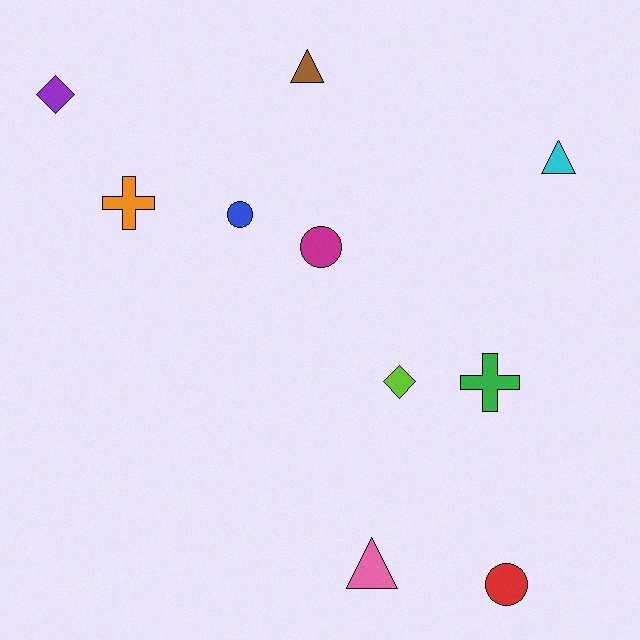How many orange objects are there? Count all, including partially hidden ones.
There is 1 orange object.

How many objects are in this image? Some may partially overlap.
There are 10 objects.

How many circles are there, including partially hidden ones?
There are 3 circles.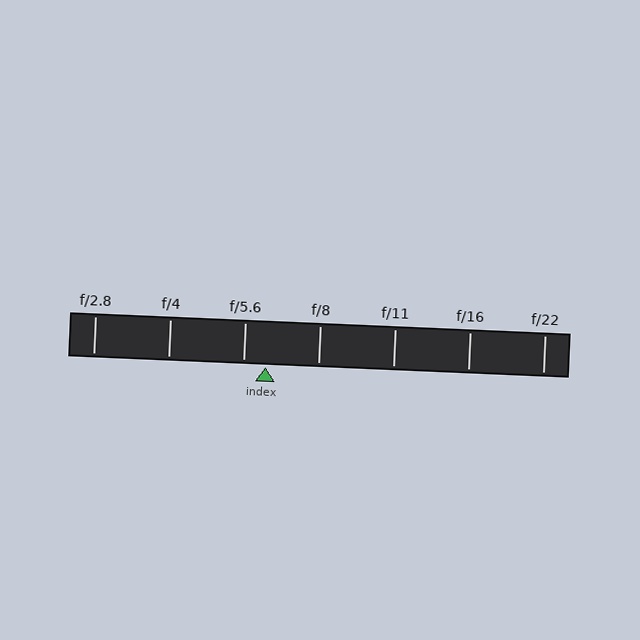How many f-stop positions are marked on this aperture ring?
There are 7 f-stop positions marked.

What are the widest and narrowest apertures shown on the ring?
The widest aperture shown is f/2.8 and the narrowest is f/22.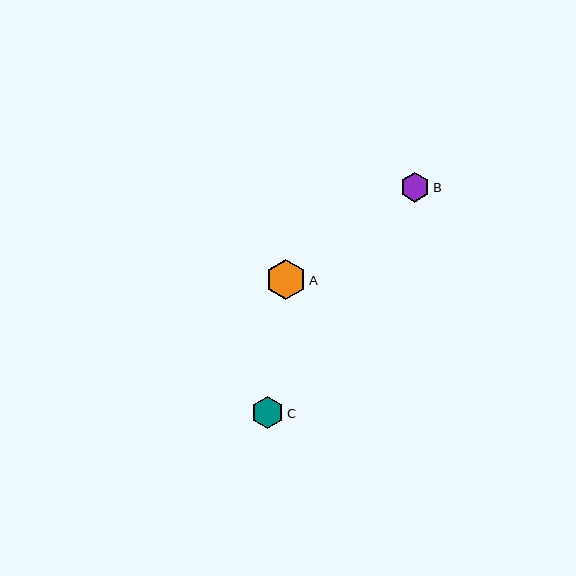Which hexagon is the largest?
Hexagon A is the largest with a size of approximately 40 pixels.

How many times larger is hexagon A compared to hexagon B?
Hexagon A is approximately 1.4 times the size of hexagon B.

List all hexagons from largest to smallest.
From largest to smallest: A, C, B.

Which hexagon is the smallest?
Hexagon B is the smallest with a size of approximately 29 pixels.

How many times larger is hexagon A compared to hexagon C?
Hexagon A is approximately 1.2 times the size of hexagon C.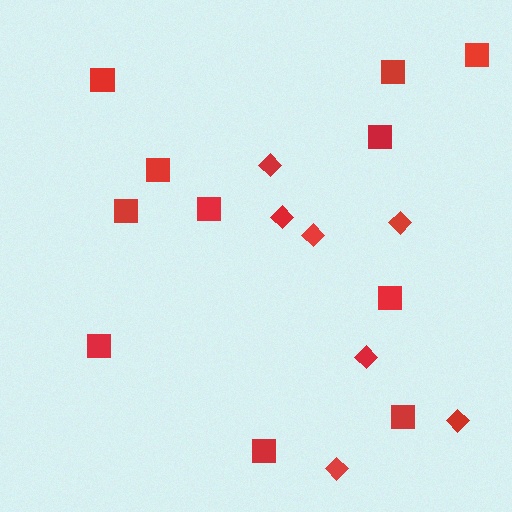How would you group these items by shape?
There are 2 groups: one group of diamonds (7) and one group of squares (11).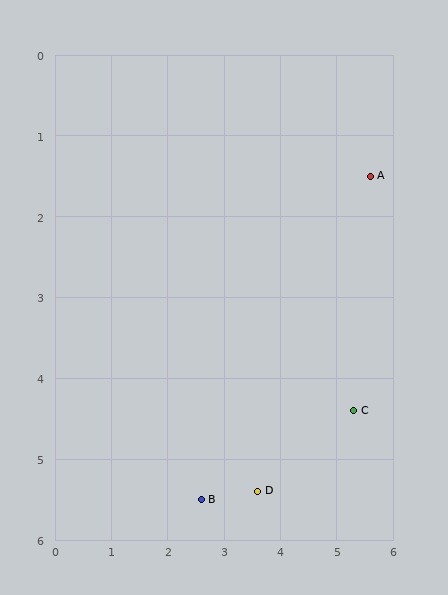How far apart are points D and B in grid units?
Points D and B are about 1.0 grid units apart.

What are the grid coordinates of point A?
Point A is at approximately (5.6, 1.5).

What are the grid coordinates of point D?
Point D is at approximately (3.6, 5.4).